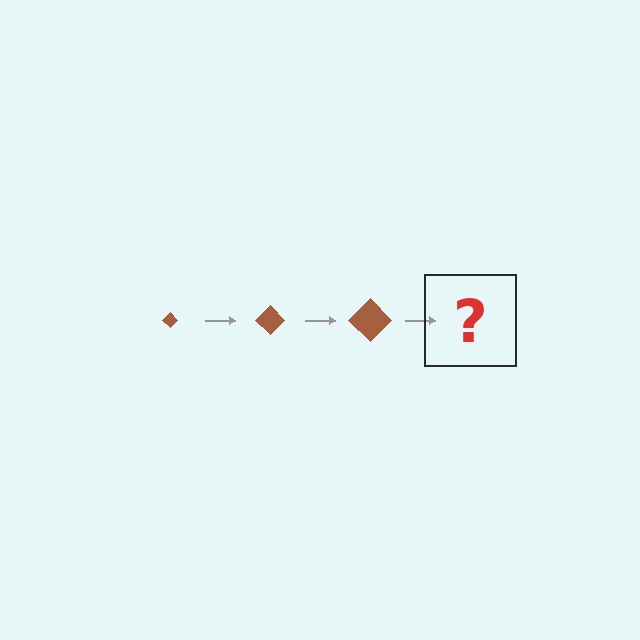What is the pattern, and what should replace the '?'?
The pattern is that the diamond gets progressively larger each step. The '?' should be a brown diamond, larger than the previous one.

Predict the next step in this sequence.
The next step is a brown diamond, larger than the previous one.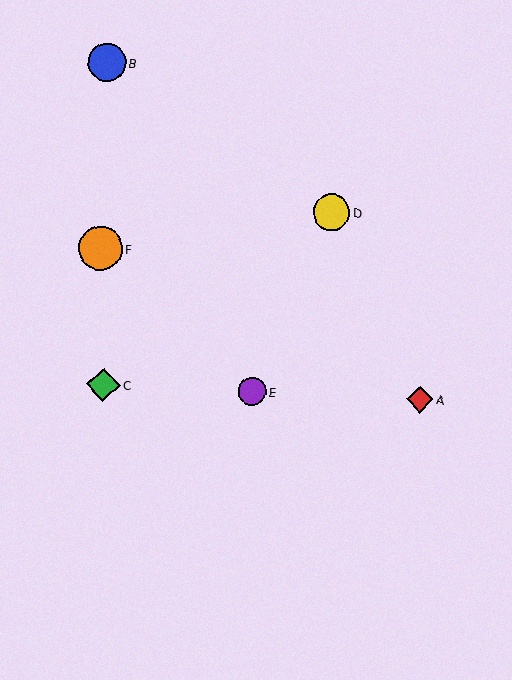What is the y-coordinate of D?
Object D is at y≈212.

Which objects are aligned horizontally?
Objects A, C, E are aligned horizontally.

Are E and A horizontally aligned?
Yes, both are at y≈392.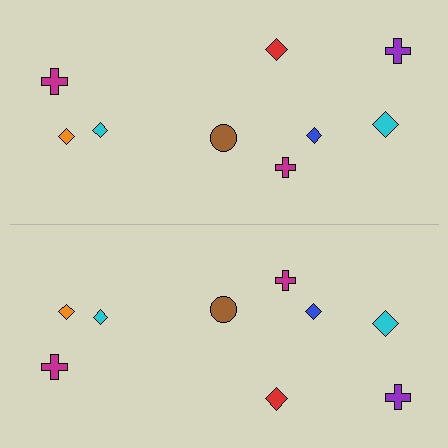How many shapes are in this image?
There are 18 shapes in this image.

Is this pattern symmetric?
Yes, this pattern has bilateral (reflection) symmetry.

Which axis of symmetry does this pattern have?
The pattern has a horizontal axis of symmetry running through the center of the image.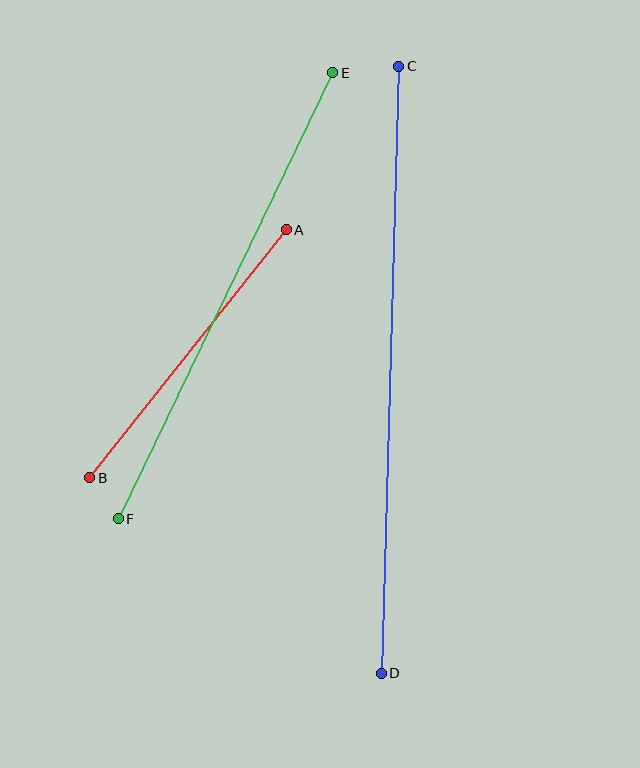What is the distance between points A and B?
The distance is approximately 317 pixels.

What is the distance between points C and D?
The distance is approximately 607 pixels.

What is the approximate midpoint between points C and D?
The midpoint is at approximately (390, 370) pixels.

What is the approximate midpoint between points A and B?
The midpoint is at approximately (188, 354) pixels.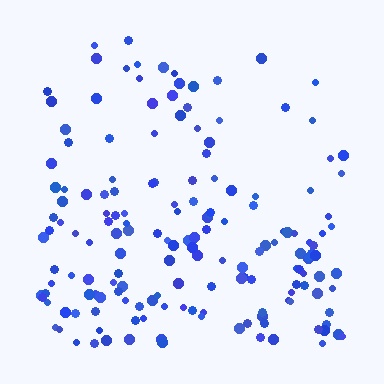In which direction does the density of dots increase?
From top to bottom, with the bottom side densest.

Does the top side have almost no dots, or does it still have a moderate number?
Still a moderate number, just noticeably fewer than the bottom.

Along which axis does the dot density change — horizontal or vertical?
Vertical.